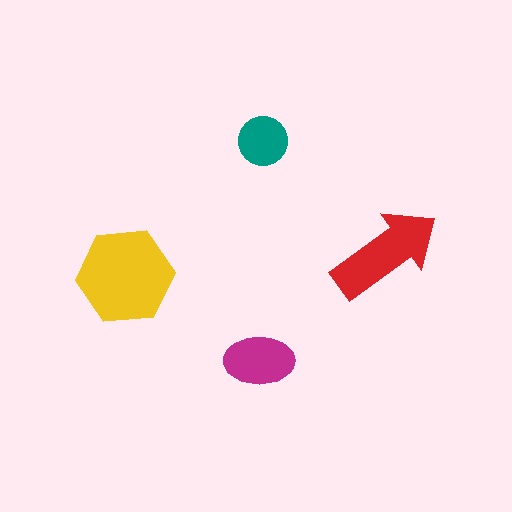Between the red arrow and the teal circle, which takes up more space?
The red arrow.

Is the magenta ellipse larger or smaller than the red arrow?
Smaller.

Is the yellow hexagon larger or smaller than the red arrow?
Larger.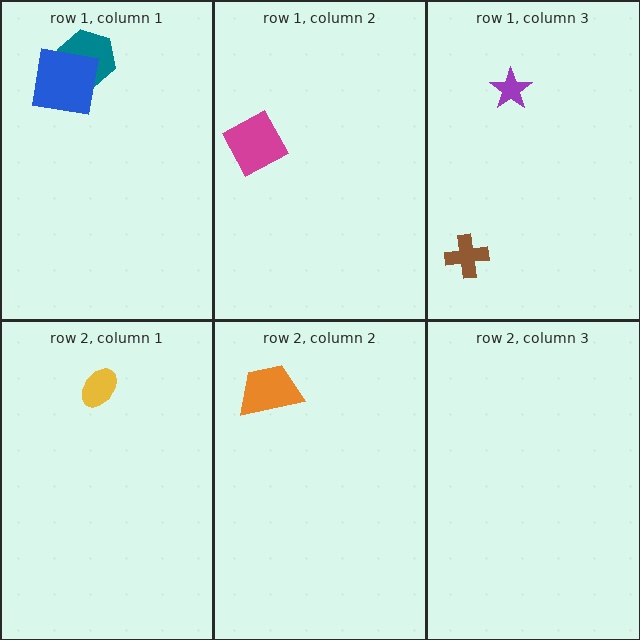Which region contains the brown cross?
The row 1, column 3 region.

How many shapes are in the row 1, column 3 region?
2.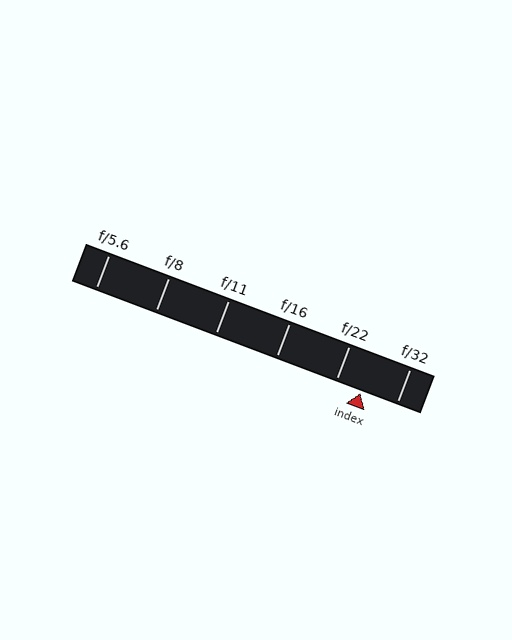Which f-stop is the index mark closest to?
The index mark is closest to f/22.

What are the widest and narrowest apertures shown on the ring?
The widest aperture shown is f/5.6 and the narrowest is f/32.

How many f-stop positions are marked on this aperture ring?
There are 6 f-stop positions marked.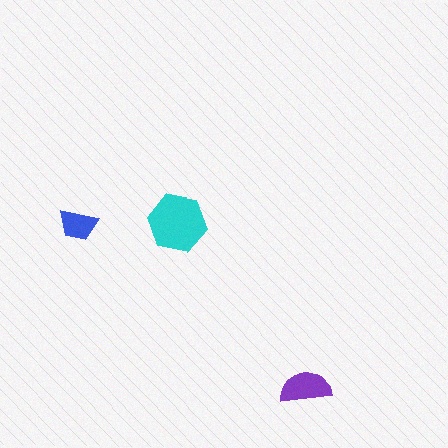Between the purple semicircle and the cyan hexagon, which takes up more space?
The cyan hexagon.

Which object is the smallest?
The blue trapezoid.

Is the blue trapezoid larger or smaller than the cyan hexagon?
Smaller.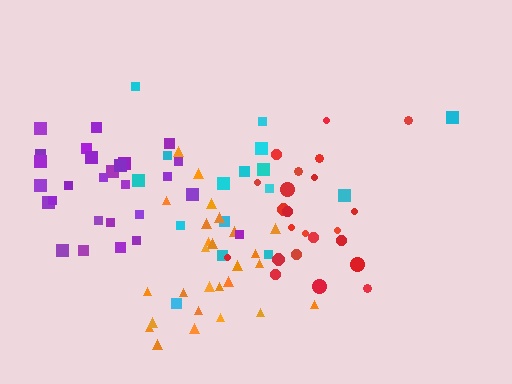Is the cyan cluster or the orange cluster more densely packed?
Orange.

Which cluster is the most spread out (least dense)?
Cyan.